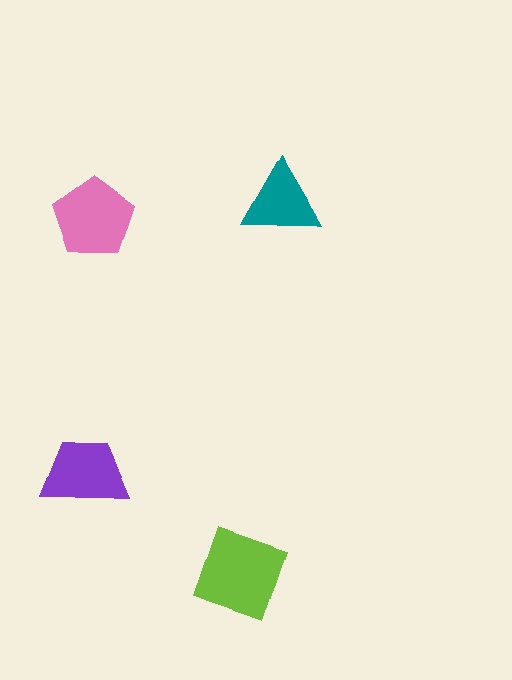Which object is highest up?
The teal triangle is topmost.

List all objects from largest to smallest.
The lime diamond, the pink pentagon, the purple trapezoid, the teal triangle.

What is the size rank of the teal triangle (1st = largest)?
4th.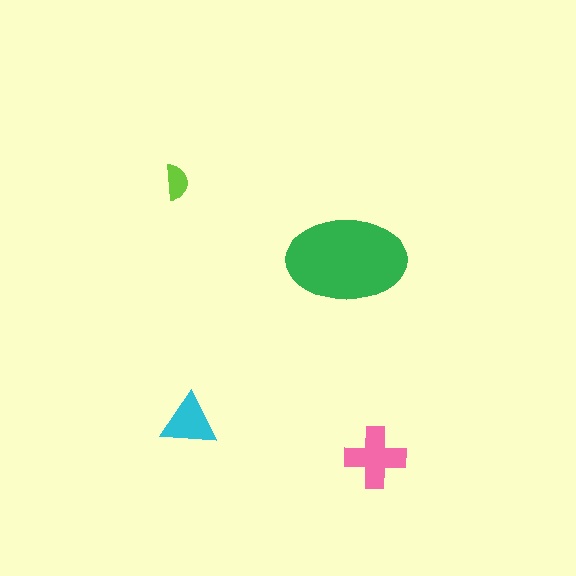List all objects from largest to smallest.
The green ellipse, the pink cross, the cyan triangle, the lime semicircle.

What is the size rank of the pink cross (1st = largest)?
2nd.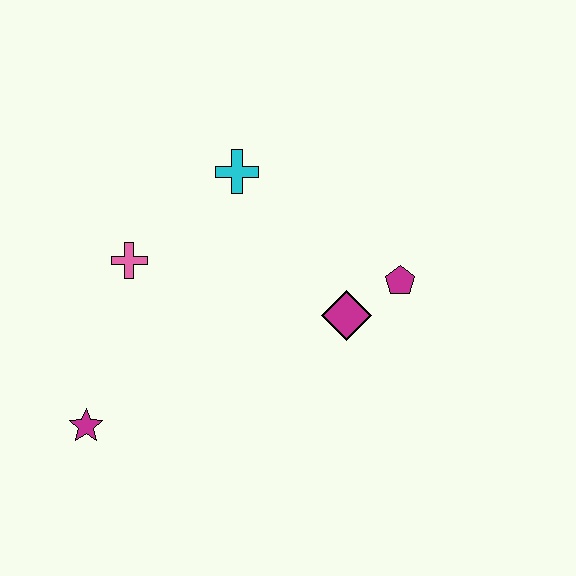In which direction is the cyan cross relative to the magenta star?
The cyan cross is above the magenta star.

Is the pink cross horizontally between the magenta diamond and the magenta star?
Yes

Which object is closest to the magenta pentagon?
The magenta diamond is closest to the magenta pentagon.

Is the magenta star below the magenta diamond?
Yes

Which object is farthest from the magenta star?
The magenta pentagon is farthest from the magenta star.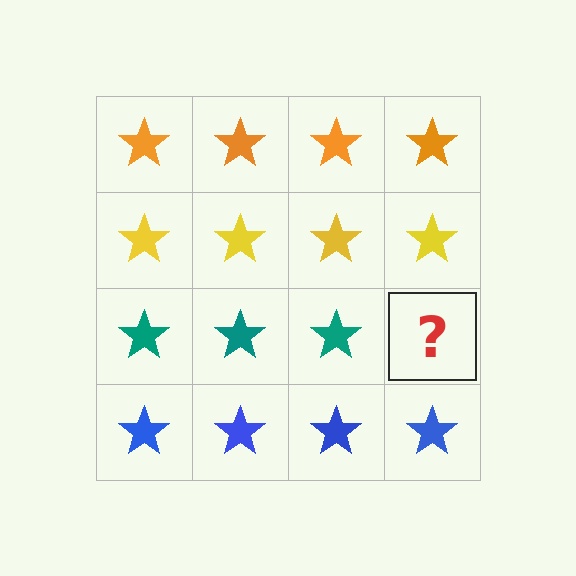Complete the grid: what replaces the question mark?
The question mark should be replaced with a teal star.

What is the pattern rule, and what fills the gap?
The rule is that each row has a consistent color. The gap should be filled with a teal star.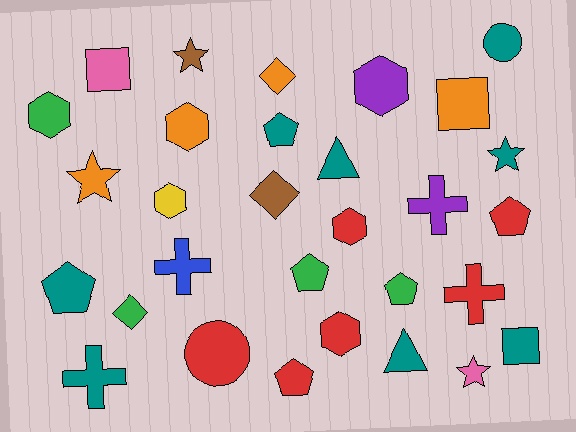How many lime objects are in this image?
There are no lime objects.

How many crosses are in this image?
There are 4 crosses.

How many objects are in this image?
There are 30 objects.